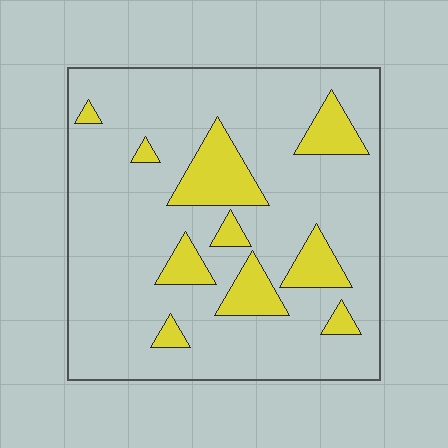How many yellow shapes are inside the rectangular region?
10.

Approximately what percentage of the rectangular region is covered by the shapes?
Approximately 15%.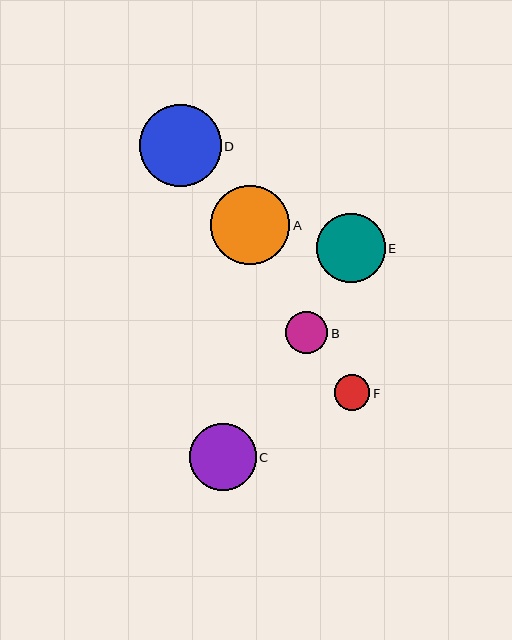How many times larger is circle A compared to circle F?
Circle A is approximately 2.2 times the size of circle F.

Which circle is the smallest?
Circle F is the smallest with a size of approximately 36 pixels.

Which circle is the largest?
Circle D is the largest with a size of approximately 82 pixels.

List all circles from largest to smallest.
From largest to smallest: D, A, E, C, B, F.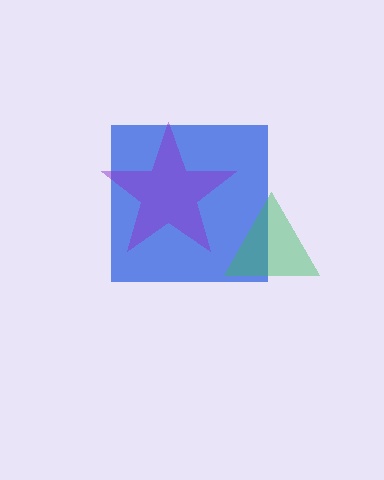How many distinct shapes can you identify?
There are 3 distinct shapes: a blue square, a green triangle, a purple star.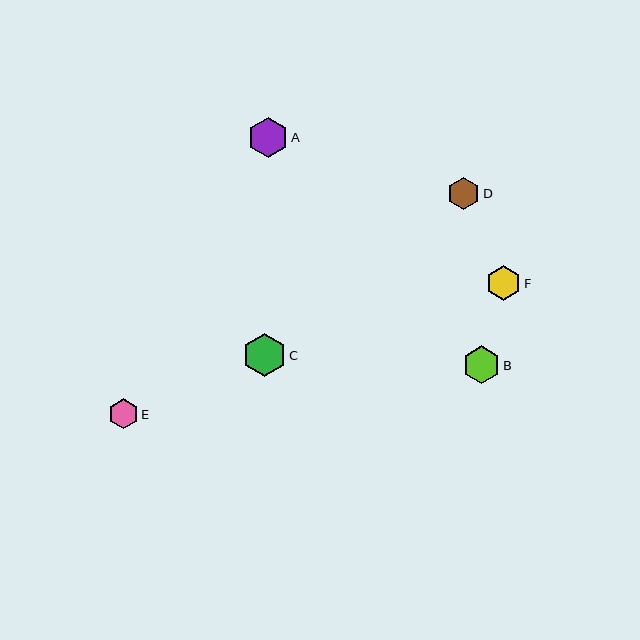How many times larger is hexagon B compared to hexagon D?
Hexagon B is approximately 1.2 times the size of hexagon D.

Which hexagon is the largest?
Hexagon C is the largest with a size of approximately 43 pixels.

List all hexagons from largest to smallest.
From largest to smallest: C, A, B, F, D, E.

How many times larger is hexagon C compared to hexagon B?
Hexagon C is approximately 1.1 times the size of hexagon B.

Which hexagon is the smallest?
Hexagon E is the smallest with a size of approximately 30 pixels.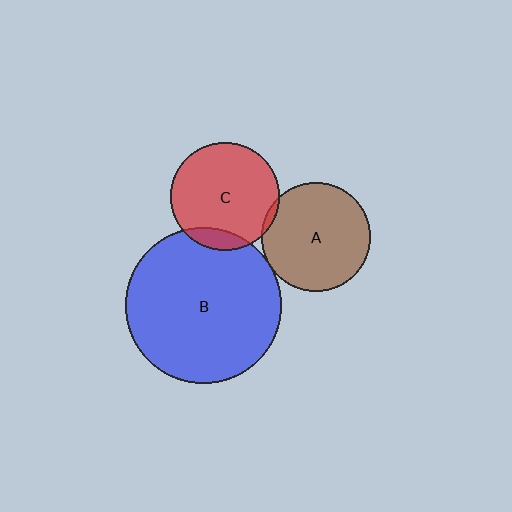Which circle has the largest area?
Circle B (blue).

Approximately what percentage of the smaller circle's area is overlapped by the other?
Approximately 5%.